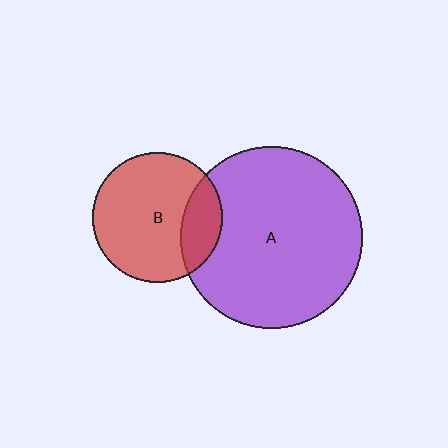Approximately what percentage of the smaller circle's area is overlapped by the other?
Approximately 20%.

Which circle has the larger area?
Circle A (purple).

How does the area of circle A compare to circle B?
Approximately 2.0 times.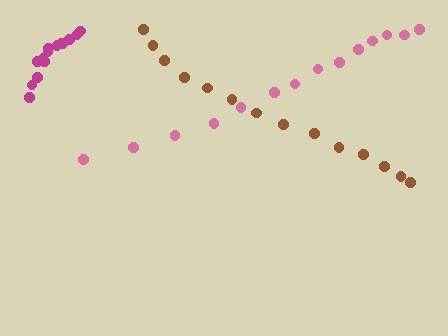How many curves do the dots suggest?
There are 3 distinct paths.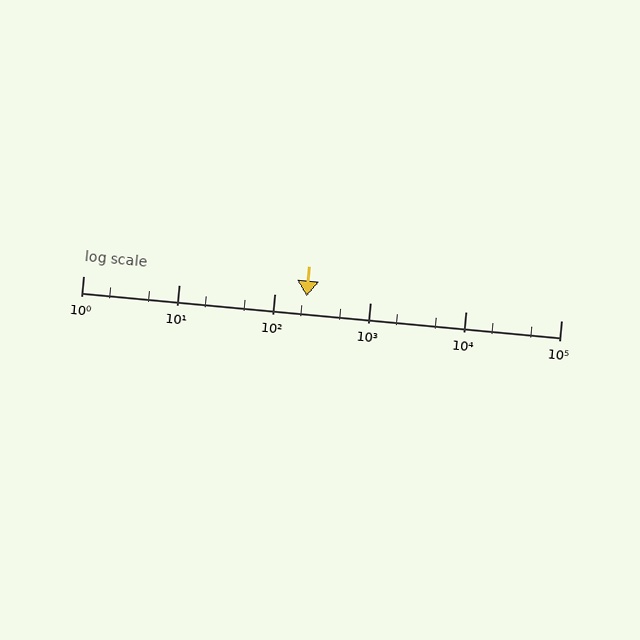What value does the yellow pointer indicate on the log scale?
The pointer indicates approximately 220.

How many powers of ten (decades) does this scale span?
The scale spans 5 decades, from 1 to 100000.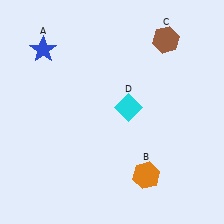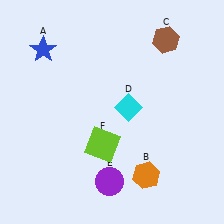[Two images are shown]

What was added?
A purple circle (E), a lime square (F) were added in Image 2.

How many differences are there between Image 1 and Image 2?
There are 2 differences between the two images.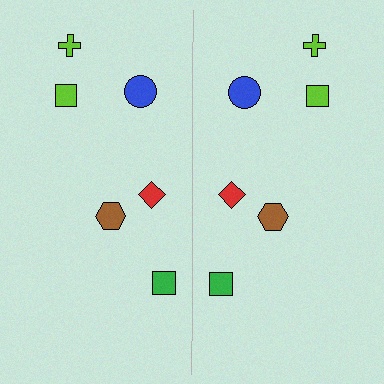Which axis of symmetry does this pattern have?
The pattern has a vertical axis of symmetry running through the center of the image.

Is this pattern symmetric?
Yes, this pattern has bilateral (reflection) symmetry.